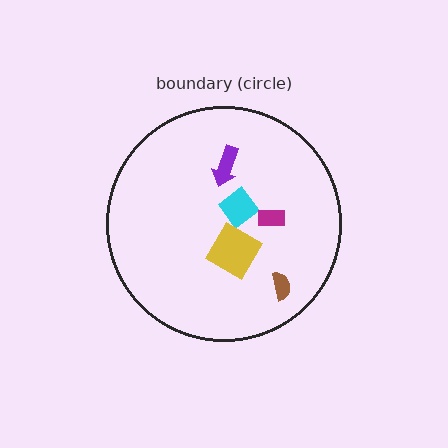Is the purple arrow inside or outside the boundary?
Inside.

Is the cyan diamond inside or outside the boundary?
Inside.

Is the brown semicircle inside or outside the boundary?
Inside.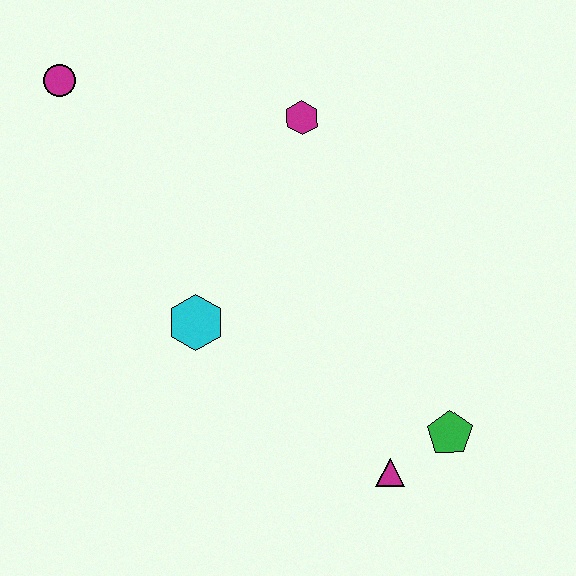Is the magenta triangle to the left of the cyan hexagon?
No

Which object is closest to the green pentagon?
The magenta triangle is closest to the green pentagon.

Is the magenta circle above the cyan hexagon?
Yes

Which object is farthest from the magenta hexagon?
The magenta triangle is farthest from the magenta hexagon.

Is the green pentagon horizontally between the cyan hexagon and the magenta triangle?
No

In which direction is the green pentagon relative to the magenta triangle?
The green pentagon is to the right of the magenta triangle.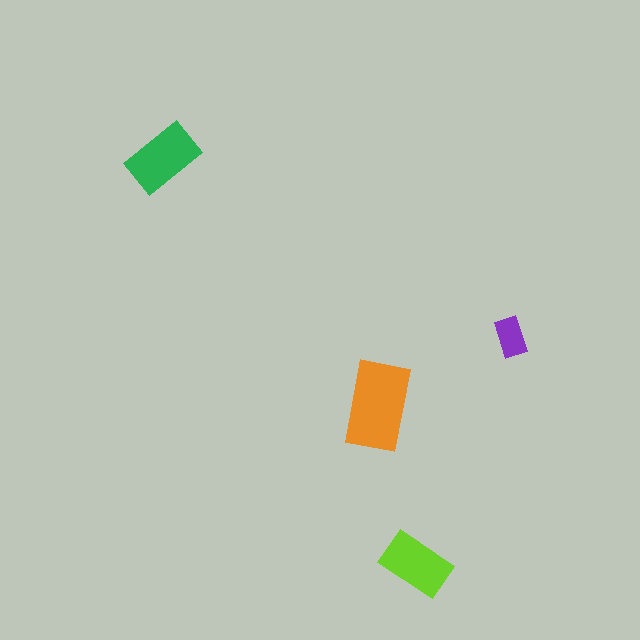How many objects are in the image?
There are 4 objects in the image.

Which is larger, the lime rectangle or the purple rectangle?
The lime one.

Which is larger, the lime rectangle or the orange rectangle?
The orange one.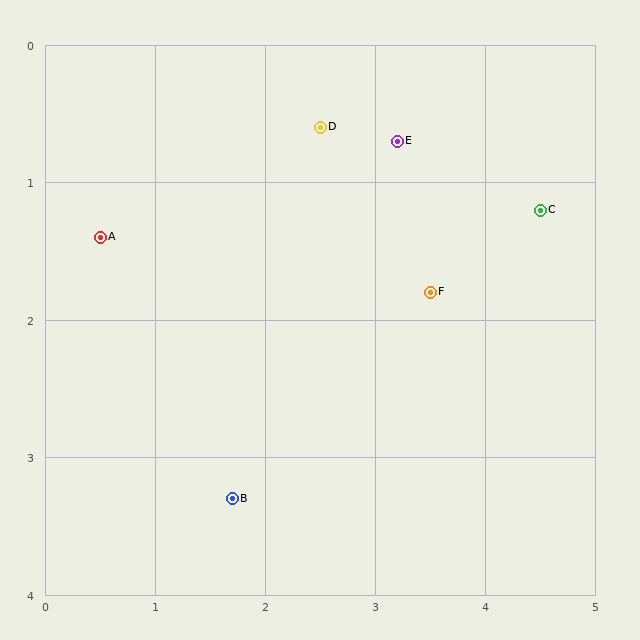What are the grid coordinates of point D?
Point D is at approximately (2.5, 0.6).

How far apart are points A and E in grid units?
Points A and E are about 2.8 grid units apart.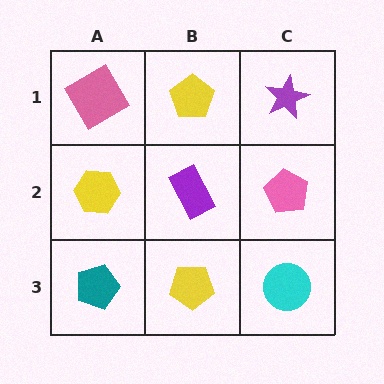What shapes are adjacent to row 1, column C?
A pink pentagon (row 2, column C), a yellow pentagon (row 1, column B).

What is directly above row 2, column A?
A pink diamond.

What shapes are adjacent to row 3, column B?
A purple rectangle (row 2, column B), a teal pentagon (row 3, column A), a cyan circle (row 3, column C).